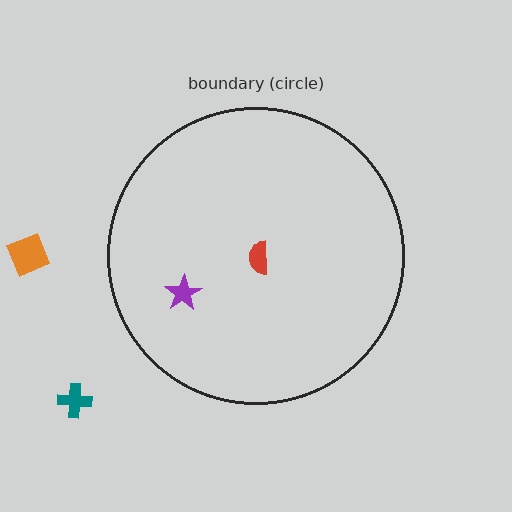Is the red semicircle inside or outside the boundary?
Inside.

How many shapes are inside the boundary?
2 inside, 2 outside.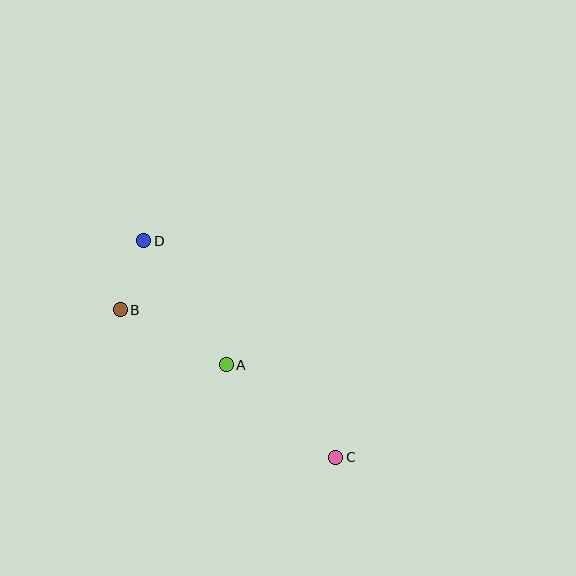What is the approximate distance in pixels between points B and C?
The distance between B and C is approximately 261 pixels.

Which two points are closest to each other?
Points B and D are closest to each other.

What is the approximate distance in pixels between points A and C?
The distance between A and C is approximately 143 pixels.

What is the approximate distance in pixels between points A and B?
The distance between A and B is approximately 119 pixels.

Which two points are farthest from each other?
Points C and D are farthest from each other.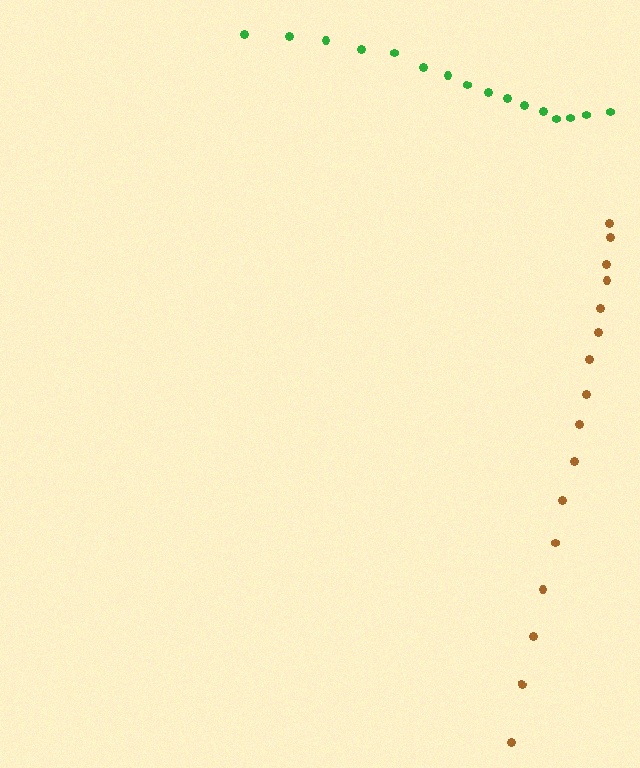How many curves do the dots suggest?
There are 2 distinct paths.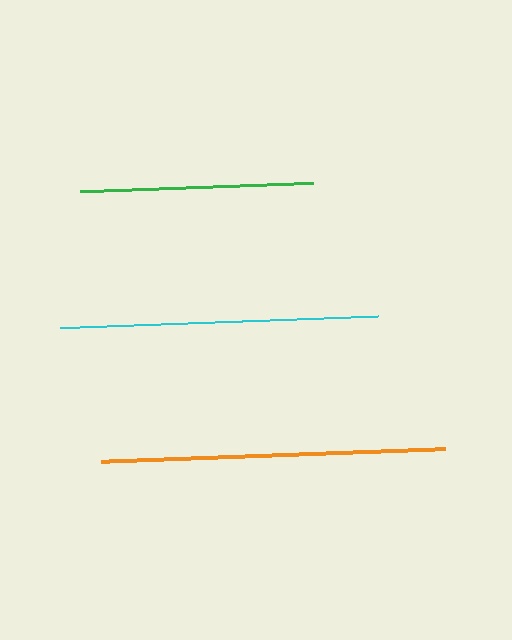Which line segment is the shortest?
The green line is the shortest at approximately 233 pixels.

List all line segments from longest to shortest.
From longest to shortest: orange, cyan, green.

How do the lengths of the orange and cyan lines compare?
The orange and cyan lines are approximately the same length.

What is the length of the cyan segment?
The cyan segment is approximately 318 pixels long.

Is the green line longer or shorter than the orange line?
The orange line is longer than the green line.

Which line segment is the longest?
The orange line is the longest at approximately 345 pixels.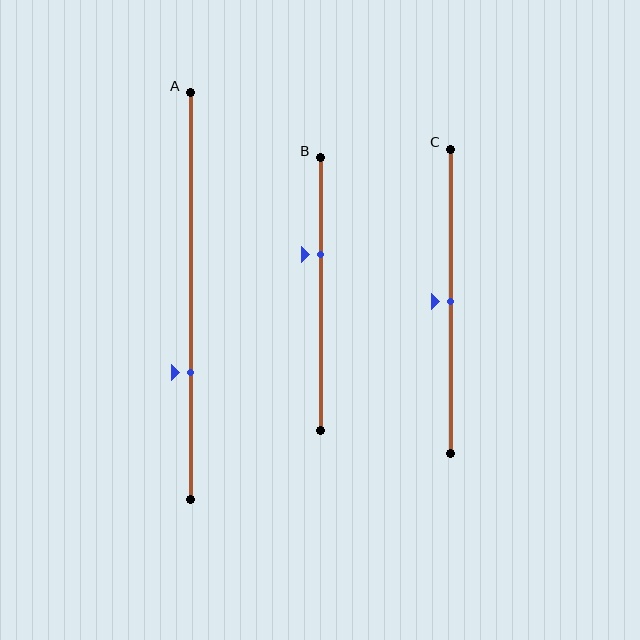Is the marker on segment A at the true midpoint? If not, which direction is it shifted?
No, the marker on segment A is shifted downward by about 19% of the segment length.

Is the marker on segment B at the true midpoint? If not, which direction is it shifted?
No, the marker on segment B is shifted upward by about 14% of the segment length.